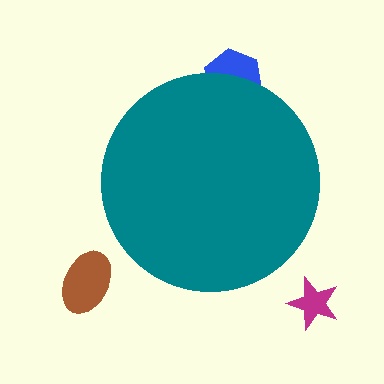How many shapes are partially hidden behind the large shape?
1 shape is partially hidden.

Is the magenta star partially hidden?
No, the magenta star is fully visible.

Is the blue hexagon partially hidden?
Yes, the blue hexagon is partially hidden behind the teal circle.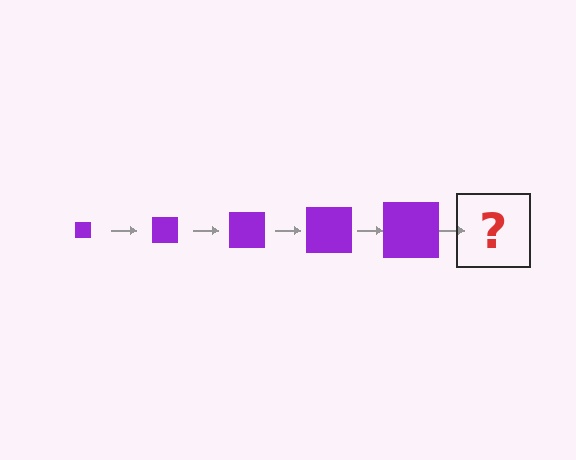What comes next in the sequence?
The next element should be a purple square, larger than the previous one.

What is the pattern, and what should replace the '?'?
The pattern is that the square gets progressively larger each step. The '?' should be a purple square, larger than the previous one.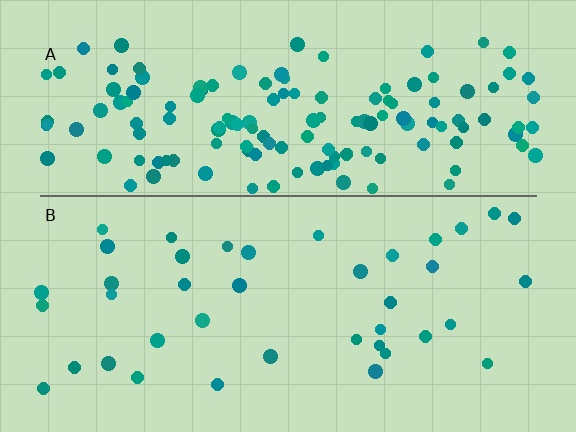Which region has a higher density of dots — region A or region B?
A (the top).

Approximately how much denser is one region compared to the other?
Approximately 3.7× — region A over region B.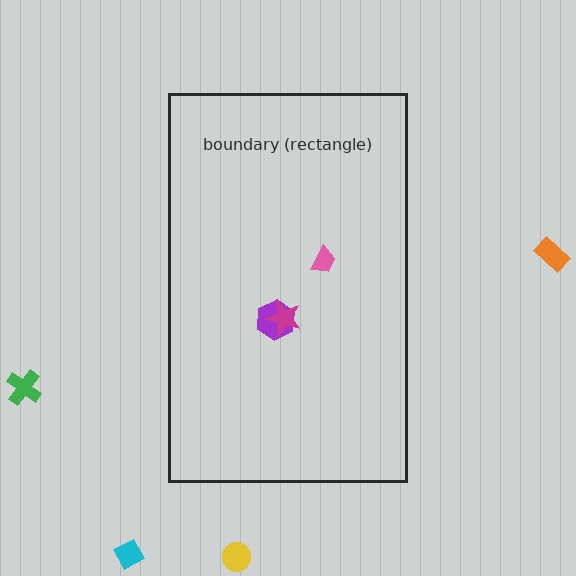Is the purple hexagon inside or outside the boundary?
Inside.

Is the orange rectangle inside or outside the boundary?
Outside.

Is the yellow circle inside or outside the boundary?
Outside.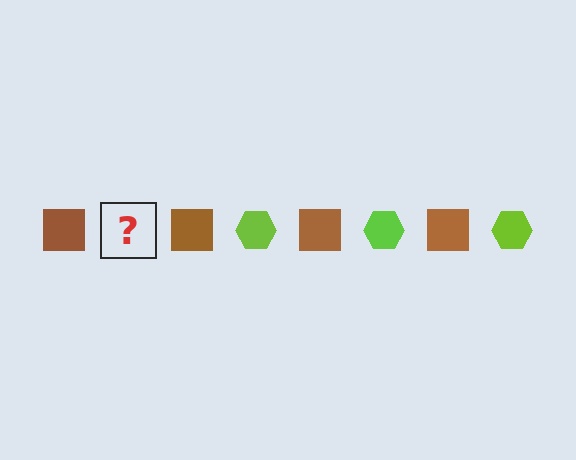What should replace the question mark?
The question mark should be replaced with a lime hexagon.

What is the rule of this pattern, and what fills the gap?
The rule is that the pattern alternates between brown square and lime hexagon. The gap should be filled with a lime hexagon.